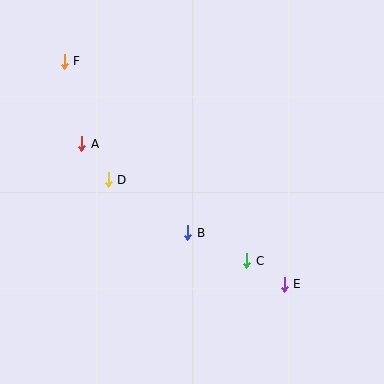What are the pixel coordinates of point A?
Point A is at (82, 144).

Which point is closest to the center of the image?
Point B at (188, 233) is closest to the center.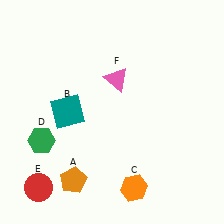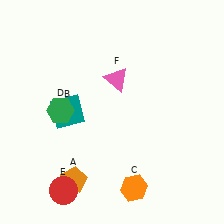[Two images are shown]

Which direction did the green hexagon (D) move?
The green hexagon (D) moved up.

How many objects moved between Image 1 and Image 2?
2 objects moved between the two images.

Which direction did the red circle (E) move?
The red circle (E) moved right.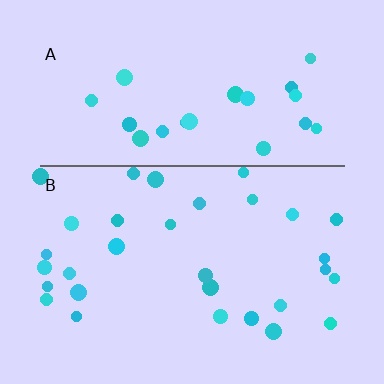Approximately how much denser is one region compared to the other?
Approximately 1.3× — region B over region A.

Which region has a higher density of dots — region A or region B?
B (the bottom).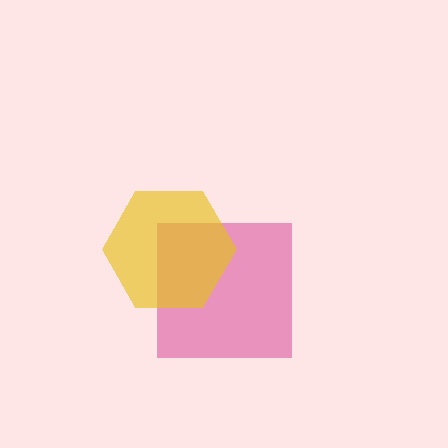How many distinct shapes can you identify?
There are 2 distinct shapes: a pink square, a yellow hexagon.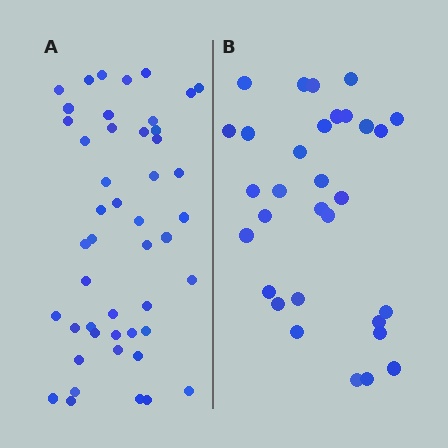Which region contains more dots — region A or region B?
Region A (the left region) has more dots.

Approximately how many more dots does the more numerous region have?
Region A has approximately 15 more dots than region B.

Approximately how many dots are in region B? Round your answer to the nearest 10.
About 30 dots. (The exact count is 31, which rounds to 30.)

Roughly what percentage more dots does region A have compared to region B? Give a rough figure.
About 50% more.